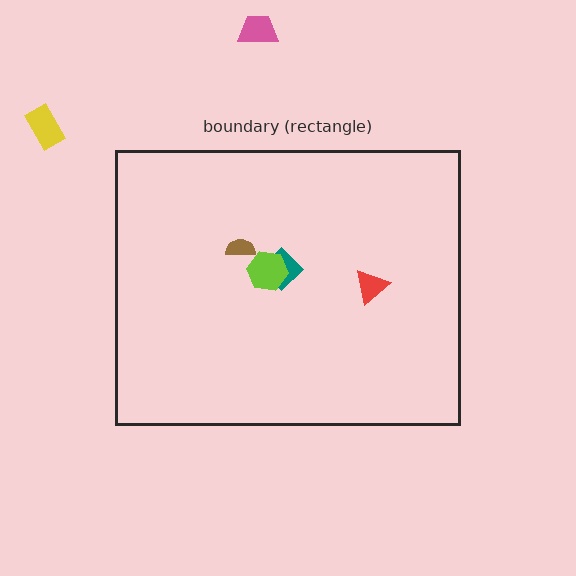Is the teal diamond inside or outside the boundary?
Inside.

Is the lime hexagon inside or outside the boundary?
Inside.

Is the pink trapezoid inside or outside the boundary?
Outside.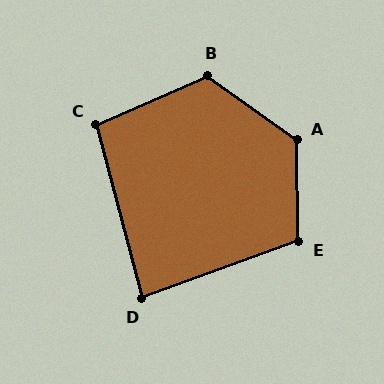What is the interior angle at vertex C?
Approximately 99 degrees (obtuse).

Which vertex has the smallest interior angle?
D, at approximately 85 degrees.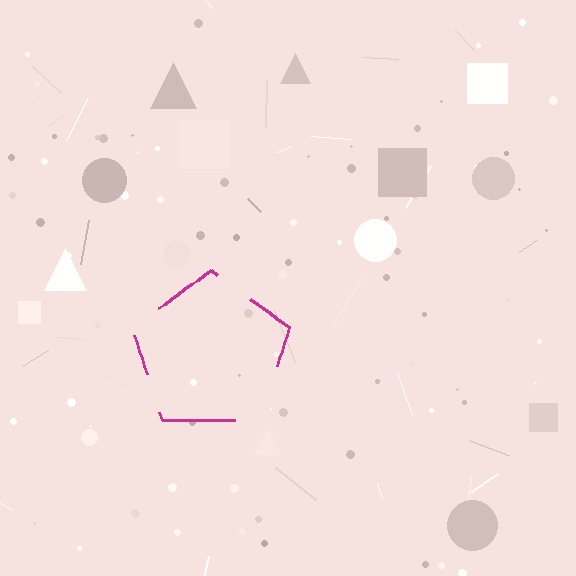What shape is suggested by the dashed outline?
The dashed outline suggests a pentagon.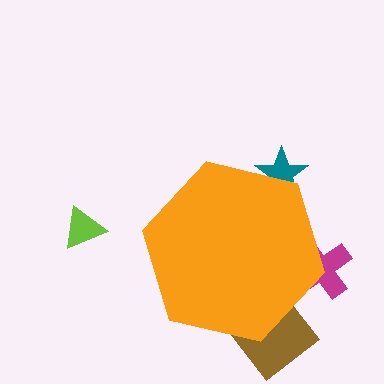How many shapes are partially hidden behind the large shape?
3 shapes are partially hidden.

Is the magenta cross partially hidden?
Yes, the magenta cross is partially hidden behind the orange hexagon.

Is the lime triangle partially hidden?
No, the lime triangle is fully visible.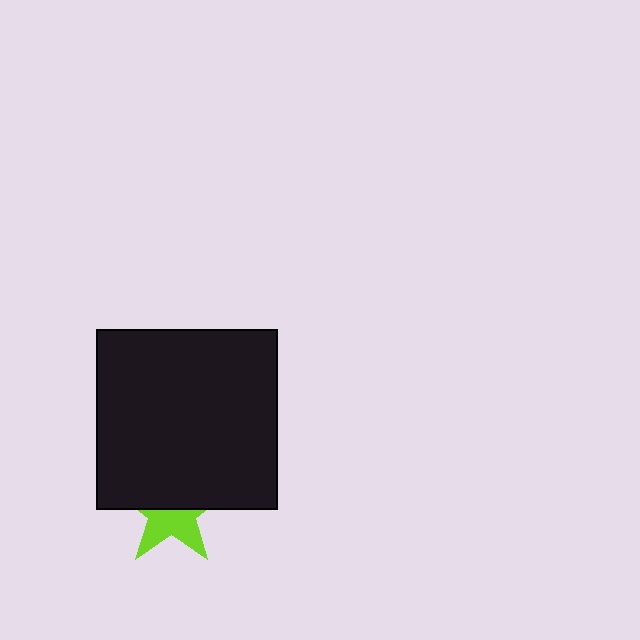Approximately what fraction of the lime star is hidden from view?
Roughly 52% of the lime star is hidden behind the black square.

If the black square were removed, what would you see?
You would see the complete lime star.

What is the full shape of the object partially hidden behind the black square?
The partially hidden object is a lime star.